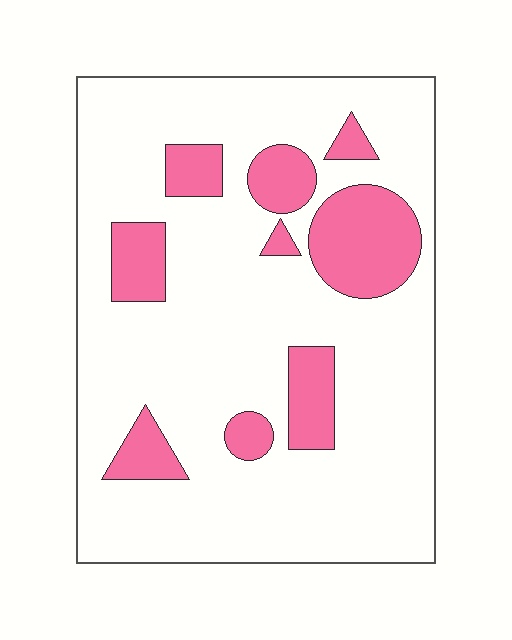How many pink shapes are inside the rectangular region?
9.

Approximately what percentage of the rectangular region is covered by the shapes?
Approximately 20%.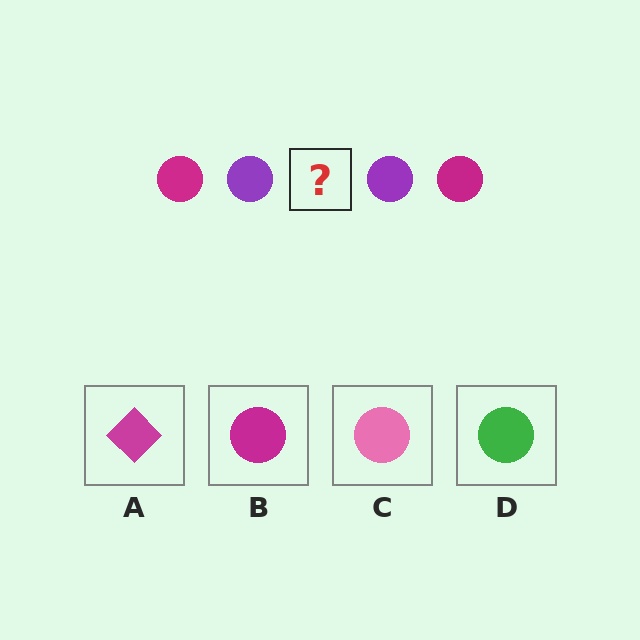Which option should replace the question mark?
Option B.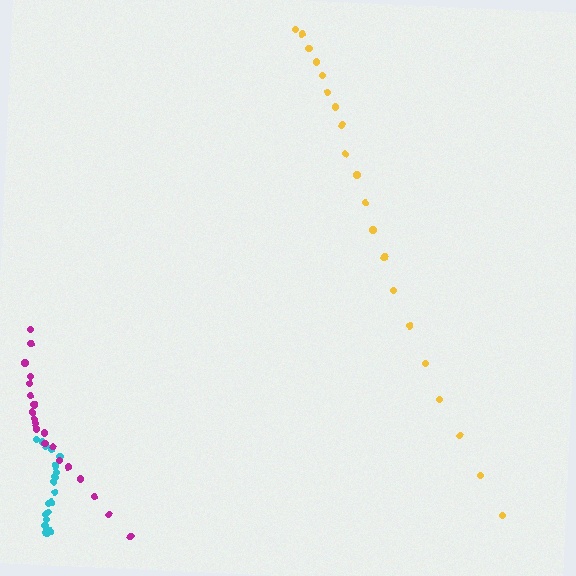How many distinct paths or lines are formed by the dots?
There are 3 distinct paths.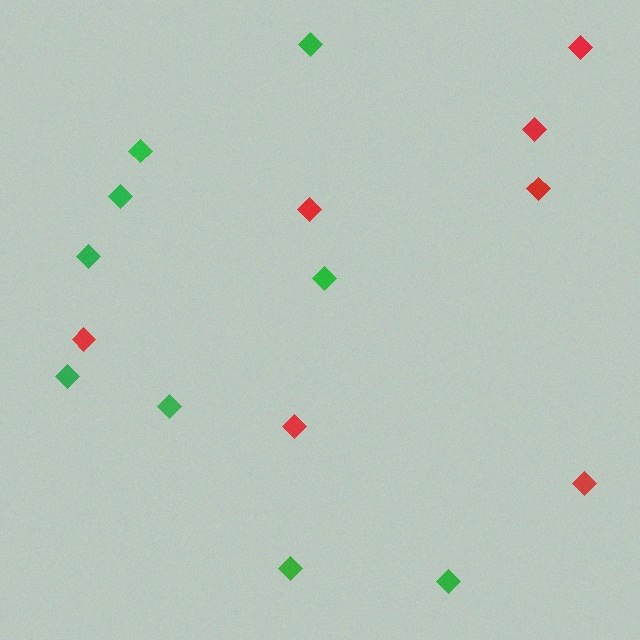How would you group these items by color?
There are 2 groups: one group of green diamonds (9) and one group of red diamonds (7).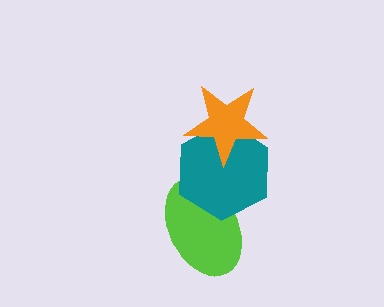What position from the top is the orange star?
The orange star is 1st from the top.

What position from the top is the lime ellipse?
The lime ellipse is 3rd from the top.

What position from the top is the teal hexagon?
The teal hexagon is 2nd from the top.